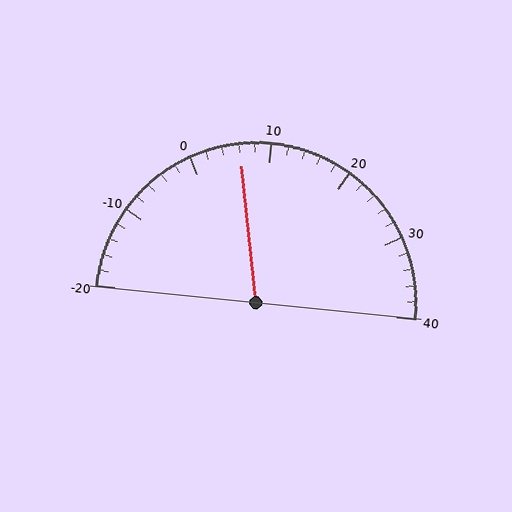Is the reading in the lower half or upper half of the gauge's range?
The reading is in the lower half of the range (-20 to 40).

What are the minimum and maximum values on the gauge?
The gauge ranges from -20 to 40.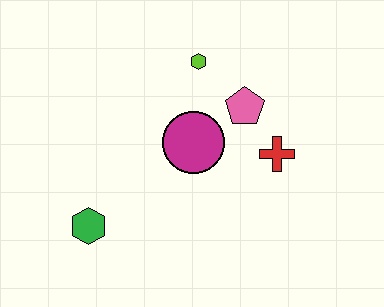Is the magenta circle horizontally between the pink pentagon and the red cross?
No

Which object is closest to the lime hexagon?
The pink pentagon is closest to the lime hexagon.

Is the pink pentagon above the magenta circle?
Yes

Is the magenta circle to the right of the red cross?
No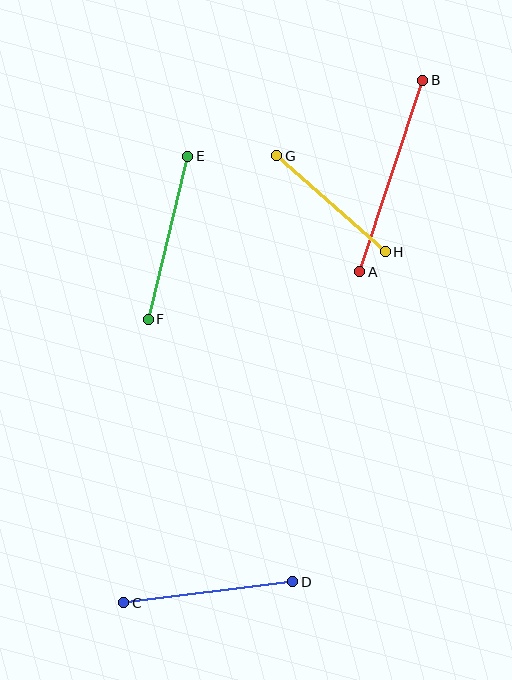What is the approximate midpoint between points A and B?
The midpoint is at approximately (391, 176) pixels.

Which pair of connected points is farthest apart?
Points A and B are farthest apart.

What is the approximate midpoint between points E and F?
The midpoint is at approximately (168, 238) pixels.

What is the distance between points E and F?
The distance is approximately 167 pixels.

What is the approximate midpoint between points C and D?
The midpoint is at approximately (208, 592) pixels.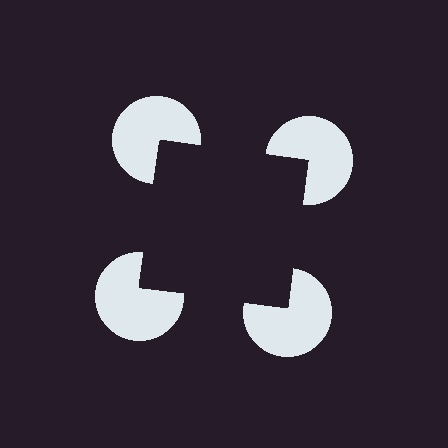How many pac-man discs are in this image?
There are 4 — one at each vertex of the illusory square.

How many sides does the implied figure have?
4 sides.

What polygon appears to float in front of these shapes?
An illusory square — its edges are inferred from the aligned wedge cuts in the pac-man discs, not physically drawn.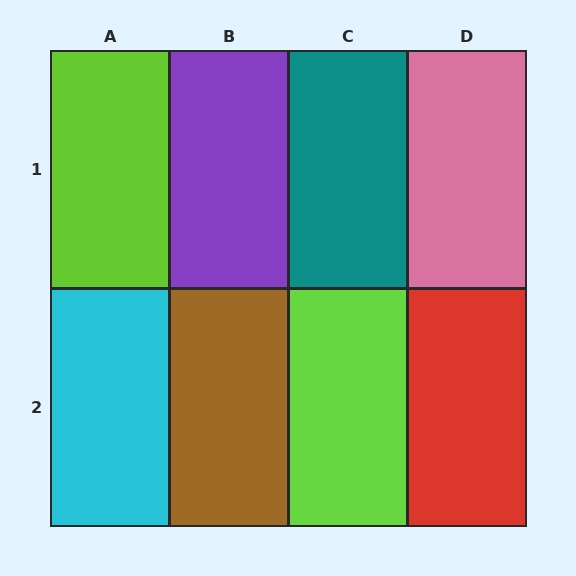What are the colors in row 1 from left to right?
Lime, purple, teal, pink.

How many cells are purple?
1 cell is purple.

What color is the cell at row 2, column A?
Cyan.